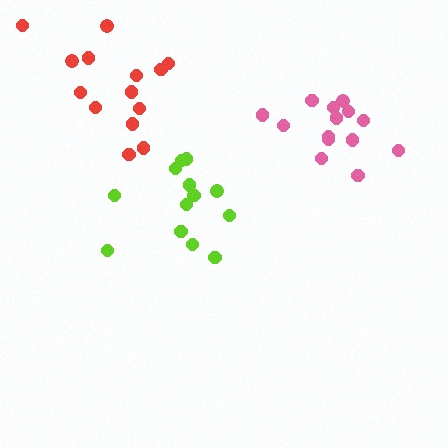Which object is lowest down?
The lime cluster is bottommost.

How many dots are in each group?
Group 1: 14 dots, Group 2: 13 dots, Group 3: 14 dots (41 total).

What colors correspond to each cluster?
The clusters are colored: red, lime, pink.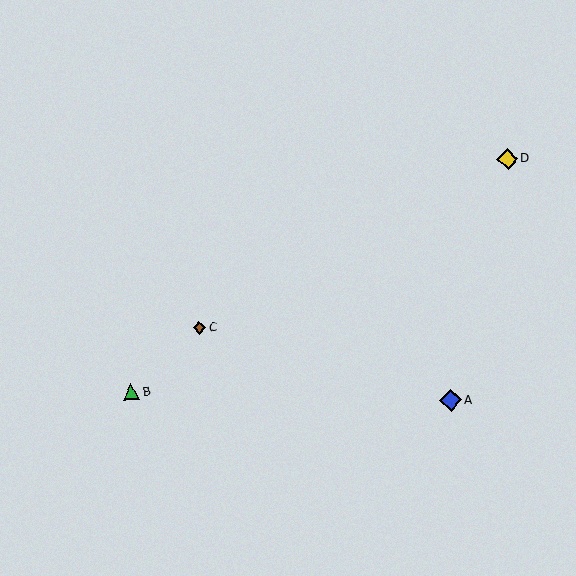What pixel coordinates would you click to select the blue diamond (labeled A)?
Click at (451, 400) to select the blue diamond A.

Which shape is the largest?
The blue diamond (labeled A) is the largest.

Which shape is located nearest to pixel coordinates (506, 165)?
The yellow diamond (labeled D) at (507, 159) is nearest to that location.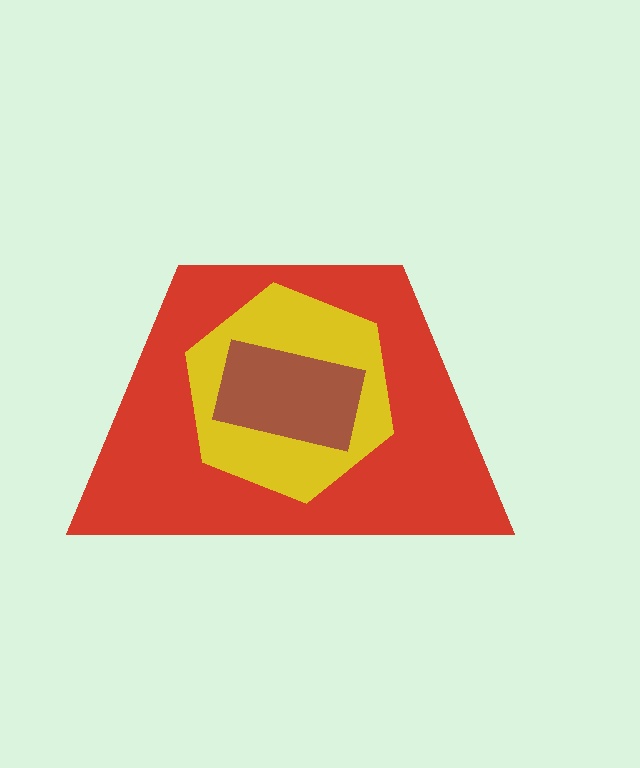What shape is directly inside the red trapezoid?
The yellow hexagon.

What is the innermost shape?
The brown rectangle.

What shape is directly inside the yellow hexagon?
The brown rectangle.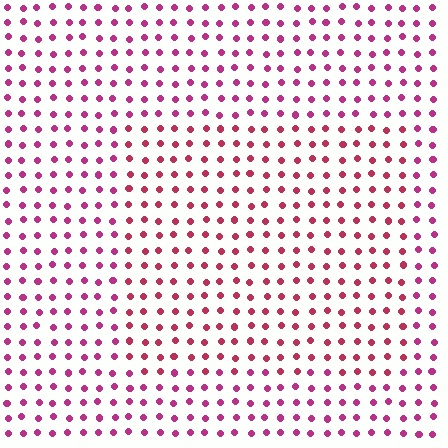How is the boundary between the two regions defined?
The boundary is defined purely by a slight shift in hue (about 21 degrees). Spacing, size, and orientation are identical on both sides.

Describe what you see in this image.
The image is filled with small magenta elements in a uniform arrangement. A rectangle-shaped region is visible where the elements are tinted to a slightly different hue, forming a subtle color boundary.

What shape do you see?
I see a rectangle.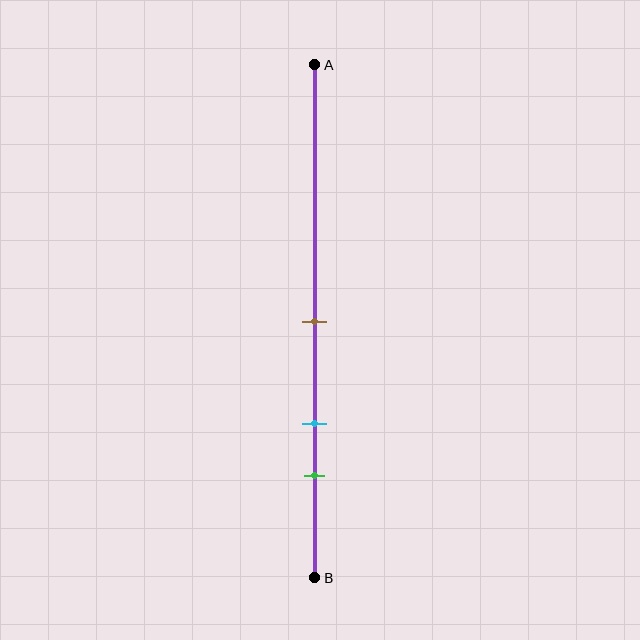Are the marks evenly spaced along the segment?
Yes, the marks are approximately evenly spaced.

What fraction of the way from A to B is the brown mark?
The brown mark is approximately 50% (0.5) of the way from A to B.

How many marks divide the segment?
There are 3 marks dividing the segment.